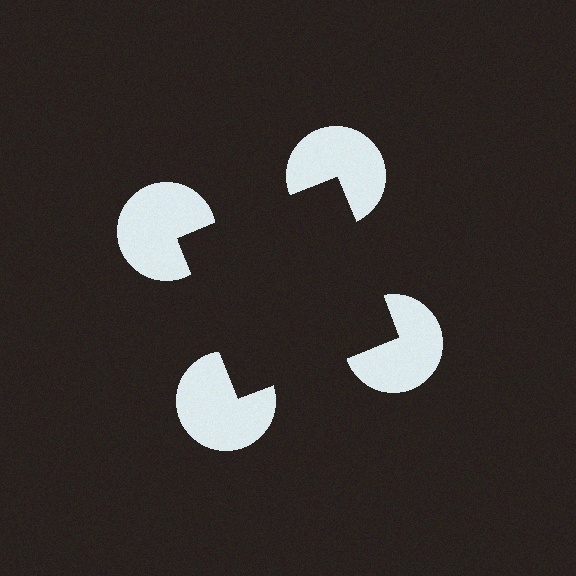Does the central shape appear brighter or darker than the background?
It typically appears slightly darker than the background, even though no actual brightness change is drawn.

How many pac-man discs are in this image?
There are 4 — one at each vertex of the illusory square.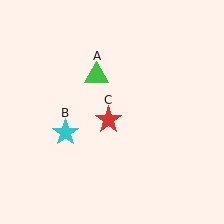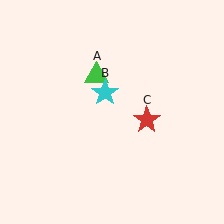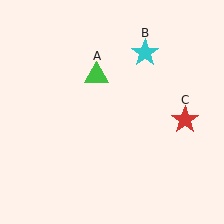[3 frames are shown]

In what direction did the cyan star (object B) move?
The cyan star (object B) moved up and to the right.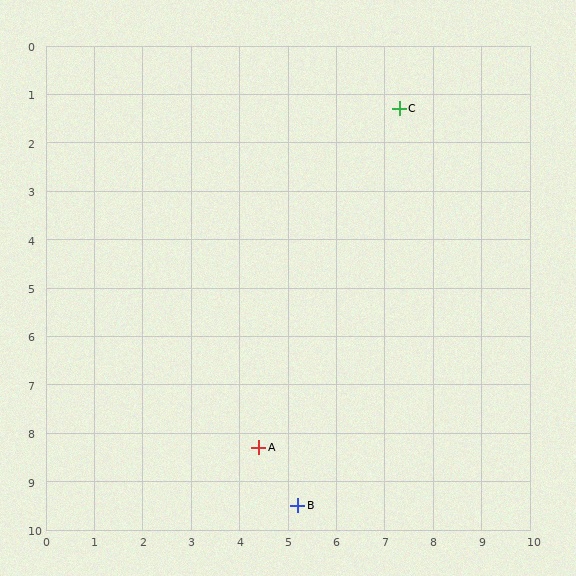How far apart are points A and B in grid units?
Points A and B are about 1.4 grid units apart.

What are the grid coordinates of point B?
Point B is at approximately (5.2, 9.5).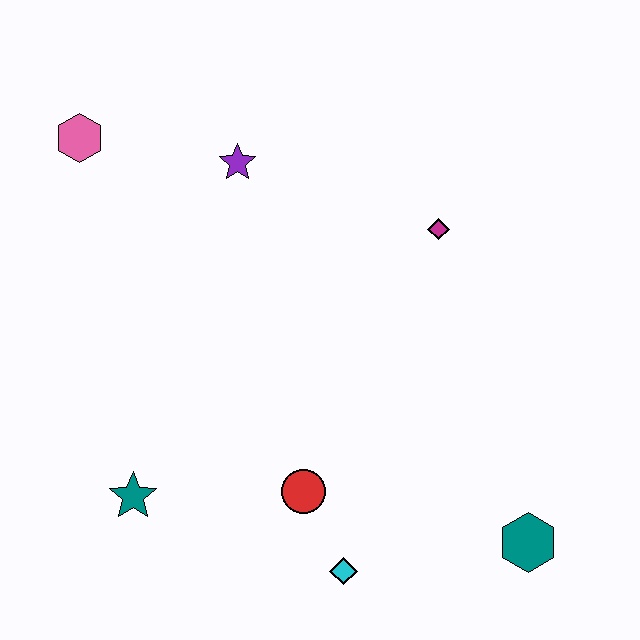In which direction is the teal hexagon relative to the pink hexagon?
The teal hexagon is to the right of the pink hexagon.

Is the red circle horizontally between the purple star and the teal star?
No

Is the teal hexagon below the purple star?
Yes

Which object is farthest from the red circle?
The pink hexagon is farthest from the red circle.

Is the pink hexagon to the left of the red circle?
Yes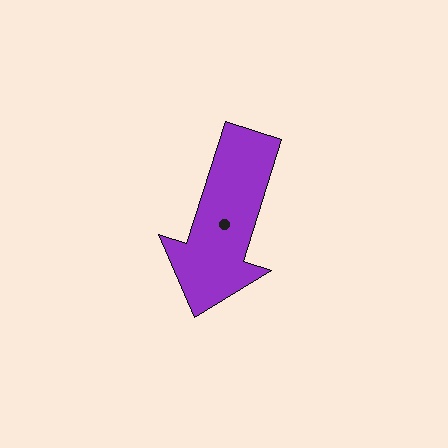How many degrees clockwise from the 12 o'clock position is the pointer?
Approximately 198 degrees.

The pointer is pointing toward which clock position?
Roughly 7 o'clock.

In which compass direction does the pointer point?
South.